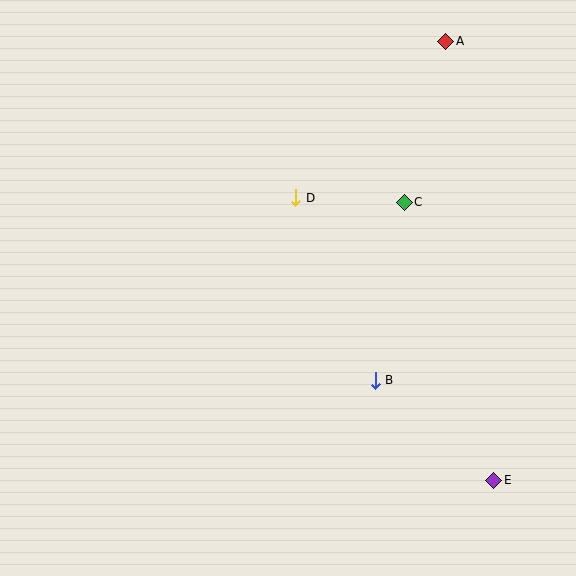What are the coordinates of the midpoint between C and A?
The midpoint between C and A is at (425, 122).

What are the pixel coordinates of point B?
Point B is at (375, 380).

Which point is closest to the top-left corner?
Point D is closest to the top-left corner.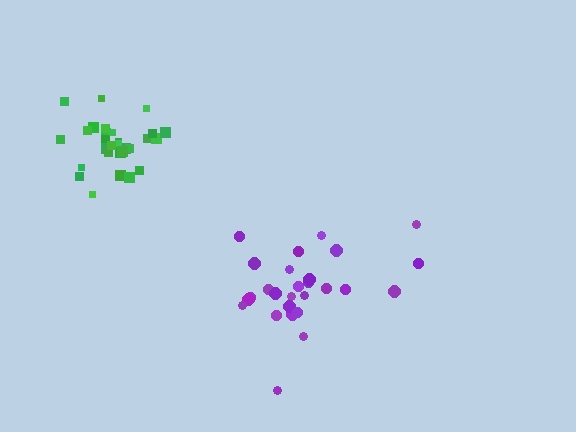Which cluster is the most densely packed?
Green.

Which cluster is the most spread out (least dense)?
Purple.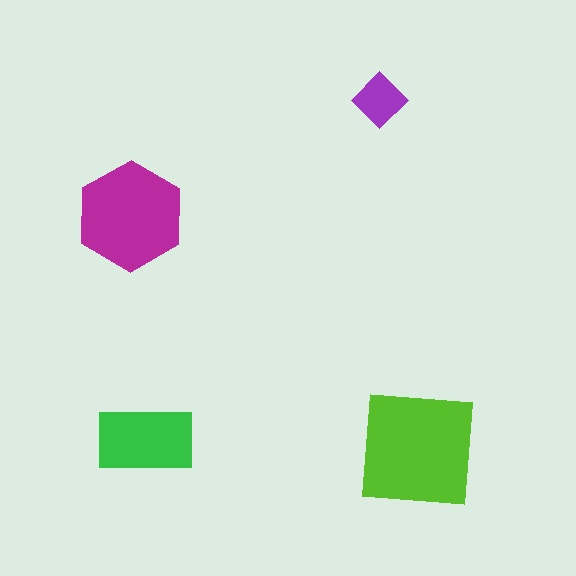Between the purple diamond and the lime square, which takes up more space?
The lime square.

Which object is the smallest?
The purple diamond.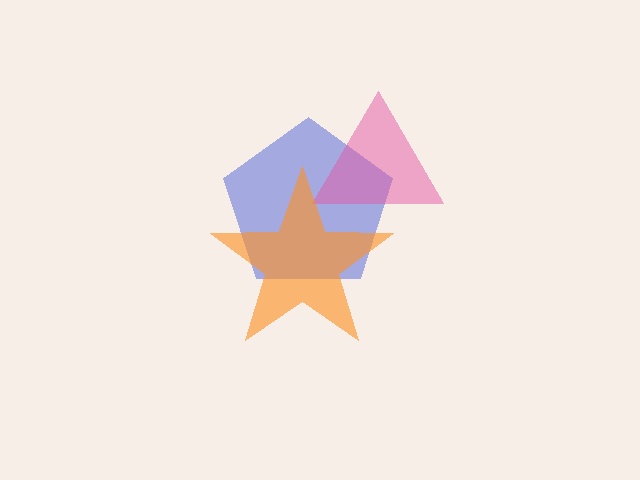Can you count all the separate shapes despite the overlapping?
Yes, there are 3 separate shapes.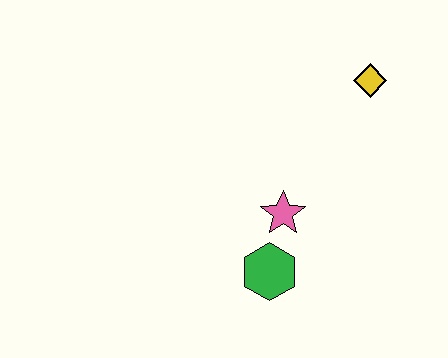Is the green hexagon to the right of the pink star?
No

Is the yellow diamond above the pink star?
Yes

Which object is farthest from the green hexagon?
The yellow diamond is farthest from the green hexagon.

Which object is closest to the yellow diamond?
The pink star is closest to the yellow diamond.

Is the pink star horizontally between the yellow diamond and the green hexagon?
Yes